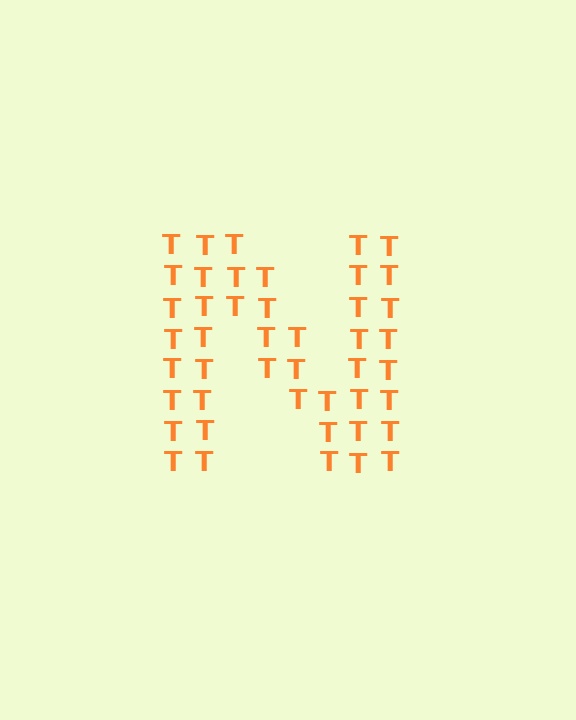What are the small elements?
The small elements are letter T's.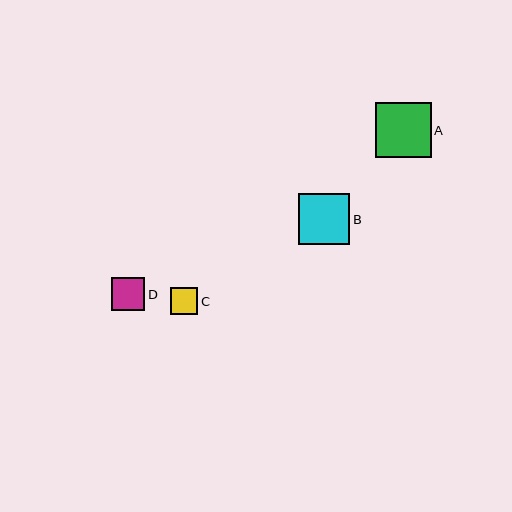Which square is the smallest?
Square C is the smallest with a size of approximately 27 pixels.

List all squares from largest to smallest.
From largest to smallest: A, B, D, C.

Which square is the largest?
Square A is the largest with a size of approximately 55 pixels.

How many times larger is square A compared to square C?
Square A is approximately 2.1 times the size of square C.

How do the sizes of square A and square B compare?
Square A and square B are approximately the same size.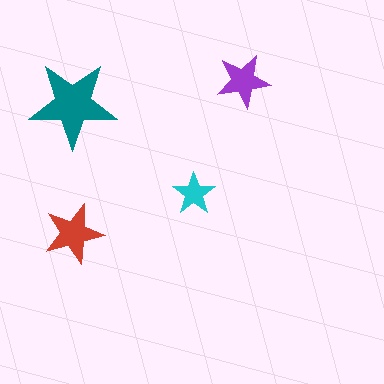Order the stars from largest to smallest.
the teal one, the red one, the purple one, the cyan one.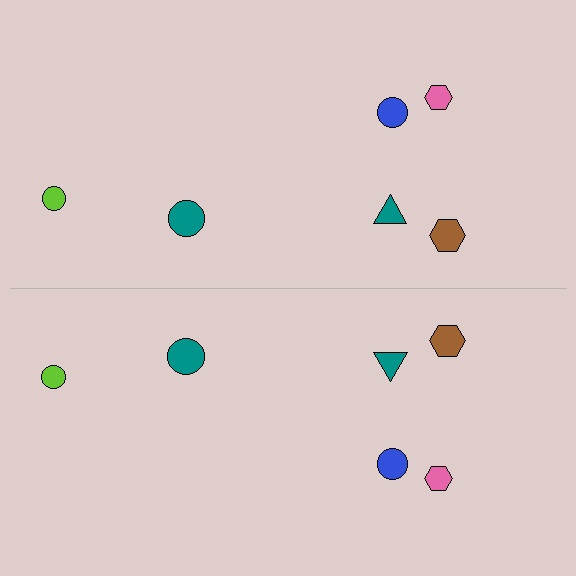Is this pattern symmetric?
Yes, this pattern has bilateral (reflection) symmetry.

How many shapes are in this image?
There are 12 shapes in this image.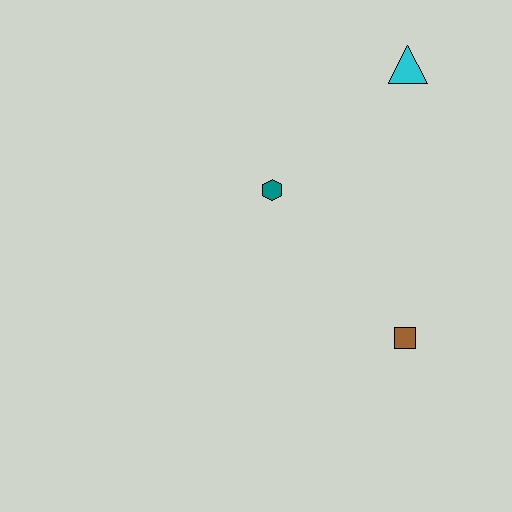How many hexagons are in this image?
There is 1 hexagon.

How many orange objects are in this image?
There are no orange objects.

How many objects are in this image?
There are 3 objects.